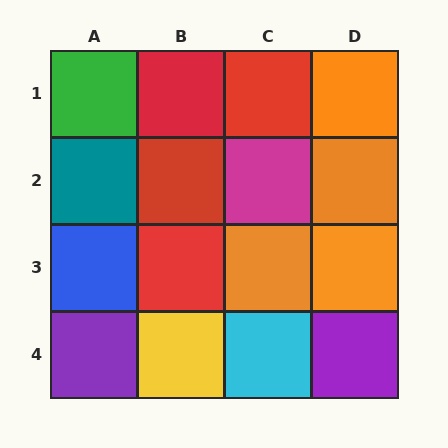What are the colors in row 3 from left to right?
Blue, red, orange, orange.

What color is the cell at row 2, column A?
Teal.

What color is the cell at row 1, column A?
Green.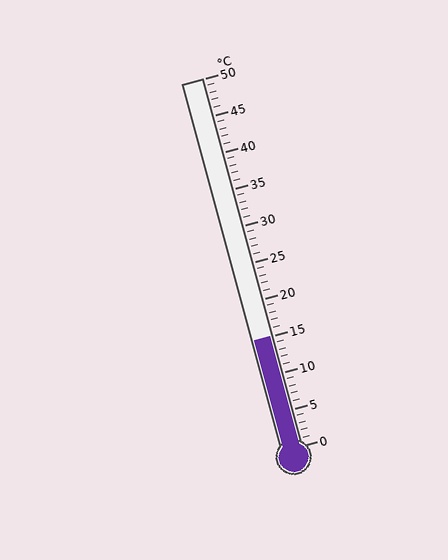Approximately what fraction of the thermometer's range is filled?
The thermometer is filled to approximately 30% of its range.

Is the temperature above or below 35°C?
The temperature is below 35°C.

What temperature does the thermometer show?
The thermometer shows approximately 15°C.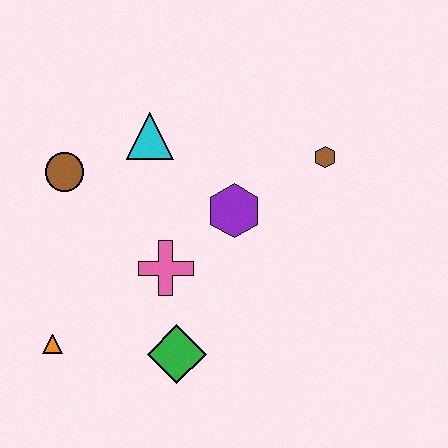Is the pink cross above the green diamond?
Yes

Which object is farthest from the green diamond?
The brown hexagon is farthest from the green diamond.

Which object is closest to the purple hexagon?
The pink cross is closest to the purple hexagon.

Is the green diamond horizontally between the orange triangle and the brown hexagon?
Yes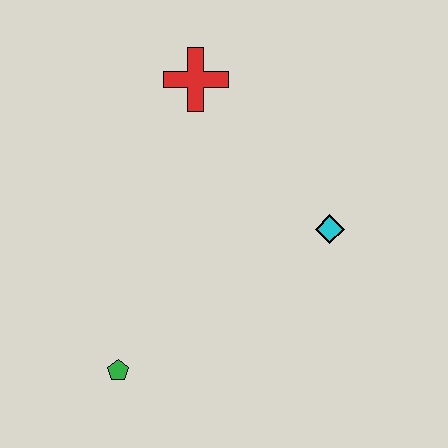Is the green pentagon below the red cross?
Yes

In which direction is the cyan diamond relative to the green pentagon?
The cyan diamond is to the right of the green pentagon.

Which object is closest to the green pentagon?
The cyan diamond is closest to the green pentagon.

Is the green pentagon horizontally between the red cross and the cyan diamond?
No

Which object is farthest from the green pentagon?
The red cross is farthest from the green pentagon.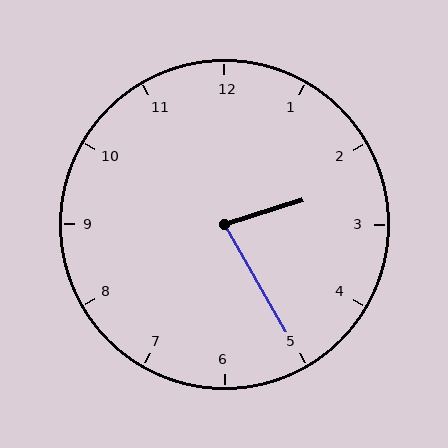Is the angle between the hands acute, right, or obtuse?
It is acute.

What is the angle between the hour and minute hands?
Approximately 78 degrees.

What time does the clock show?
2:25.